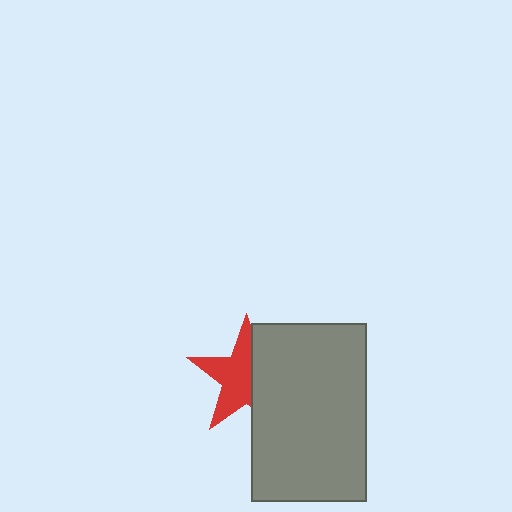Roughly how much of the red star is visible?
About half of it is visible (roughly 59%).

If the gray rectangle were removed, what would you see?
You would see the complete red star.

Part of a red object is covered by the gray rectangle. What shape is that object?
It is a star.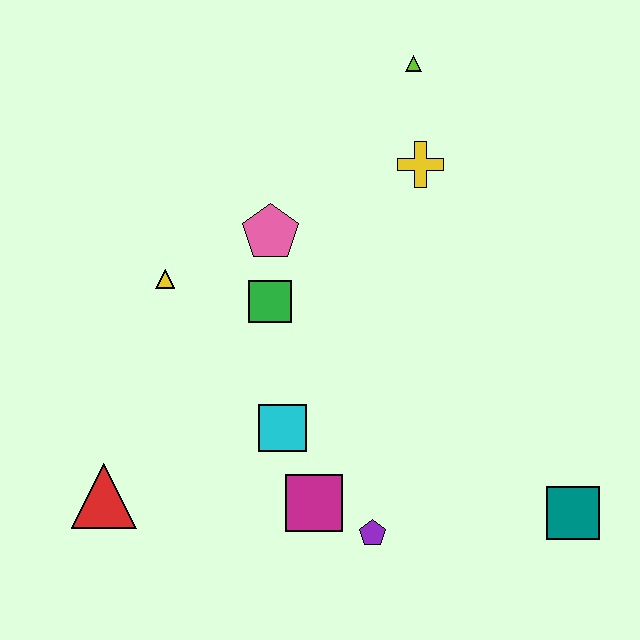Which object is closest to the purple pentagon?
The magenta square is closest to the purple pentagon.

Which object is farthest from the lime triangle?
The red triangle is farthest from the lime triangle.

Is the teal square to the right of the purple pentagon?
Yes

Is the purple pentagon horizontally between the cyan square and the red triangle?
No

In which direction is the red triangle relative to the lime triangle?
The red triangle is below the lime triangle.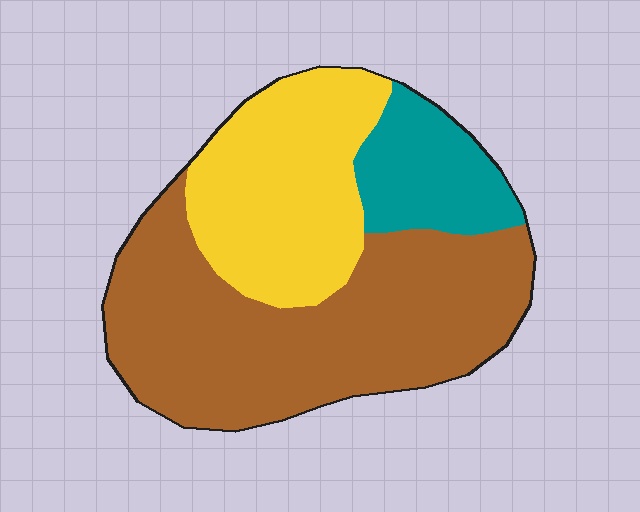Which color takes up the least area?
Teal, at roughly 15%.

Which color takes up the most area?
Brown, at roughly 55%.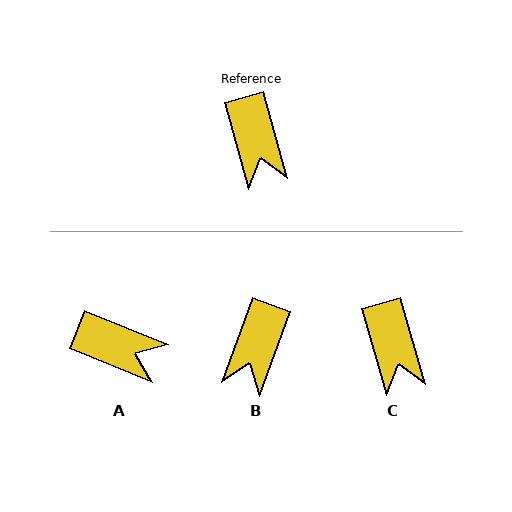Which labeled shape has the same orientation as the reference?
C.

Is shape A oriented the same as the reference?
No, it is off by about 52 degrees.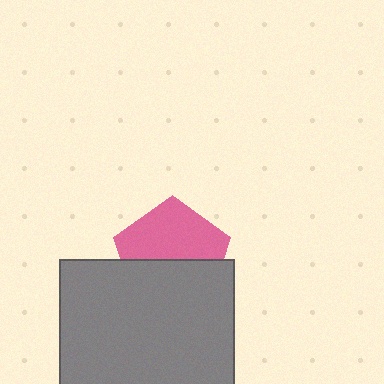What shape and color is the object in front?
The object in front is a gray square.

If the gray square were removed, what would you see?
You would see the complete pink pentagon.